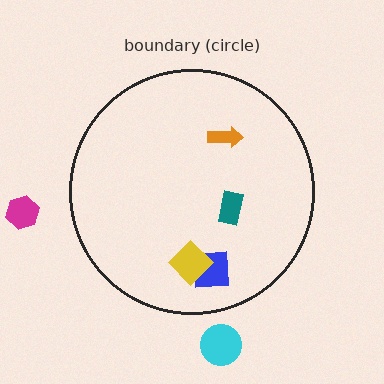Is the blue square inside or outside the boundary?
Inside.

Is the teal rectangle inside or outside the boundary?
Inside.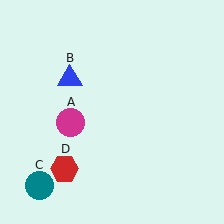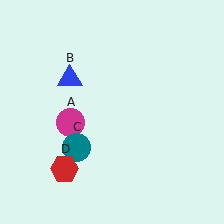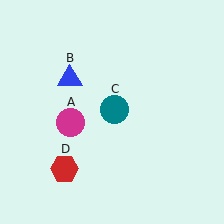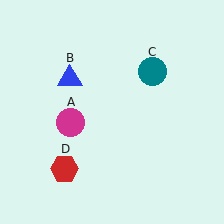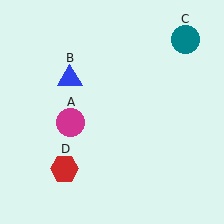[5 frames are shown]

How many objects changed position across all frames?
1 object changed position: teal circle (object C).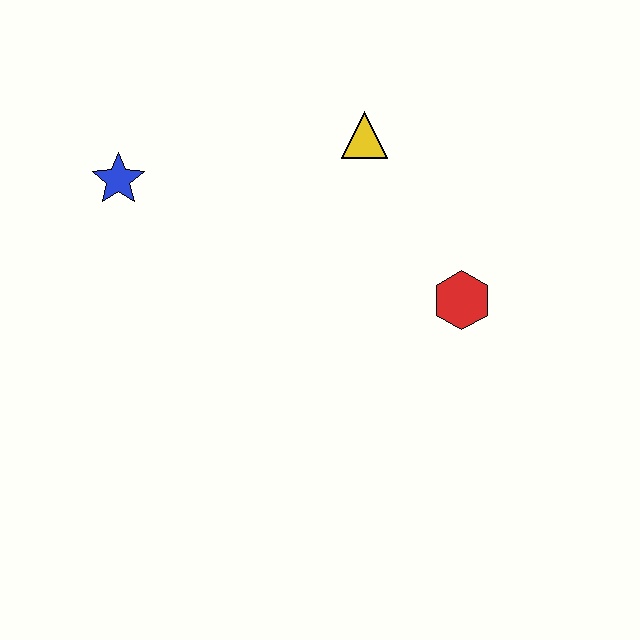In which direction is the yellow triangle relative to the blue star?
The yellow triangle is to the right of the blue star.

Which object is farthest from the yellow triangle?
The blue star is farthest from the yellow triangle.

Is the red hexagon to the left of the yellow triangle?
No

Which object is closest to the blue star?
The yellow triangle is closest to the blue star.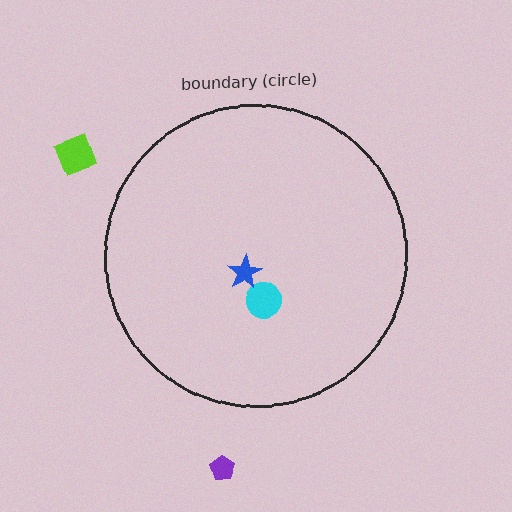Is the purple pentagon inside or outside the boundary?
Outside.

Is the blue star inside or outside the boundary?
Inside.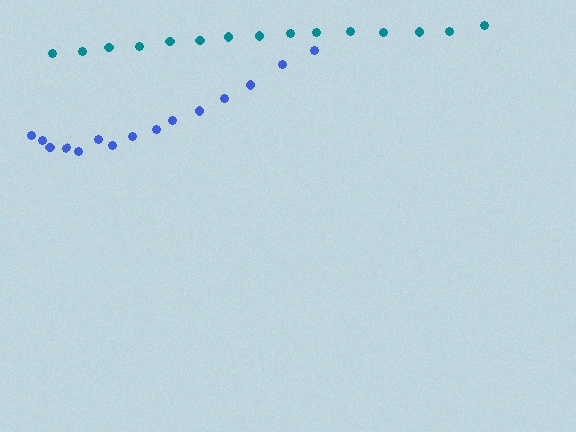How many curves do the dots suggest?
There are 2 distinct paths.